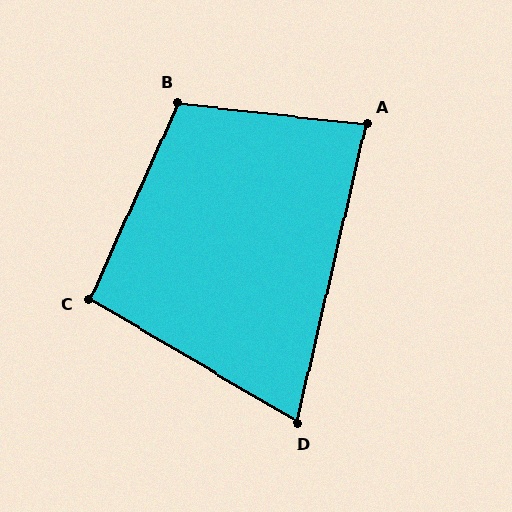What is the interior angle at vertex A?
Approximately 83 degrees (acute).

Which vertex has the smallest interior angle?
D, at approximately 72 degrees.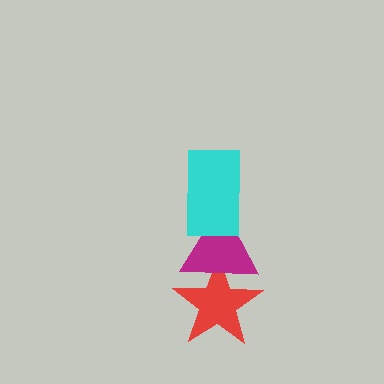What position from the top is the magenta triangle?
The magenta triangle is 2nd from the top.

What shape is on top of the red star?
The magenta triangle is on top of the red star.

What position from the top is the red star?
The red star is 3rd from the top.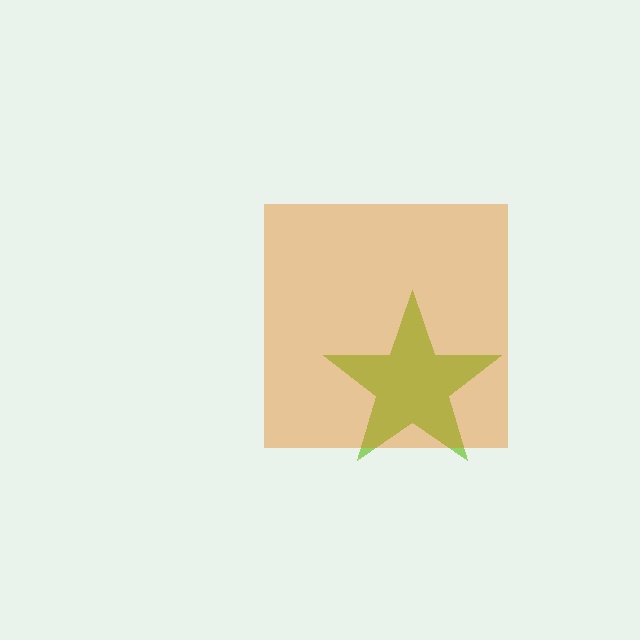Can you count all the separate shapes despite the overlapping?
Yes, there are 2 separate shapes.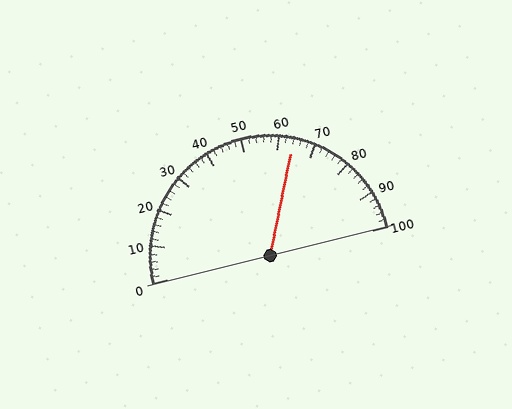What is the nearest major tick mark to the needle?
The nearest major tick mark is 60.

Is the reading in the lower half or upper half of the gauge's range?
The reading is in the upper half of the range (0 to 100).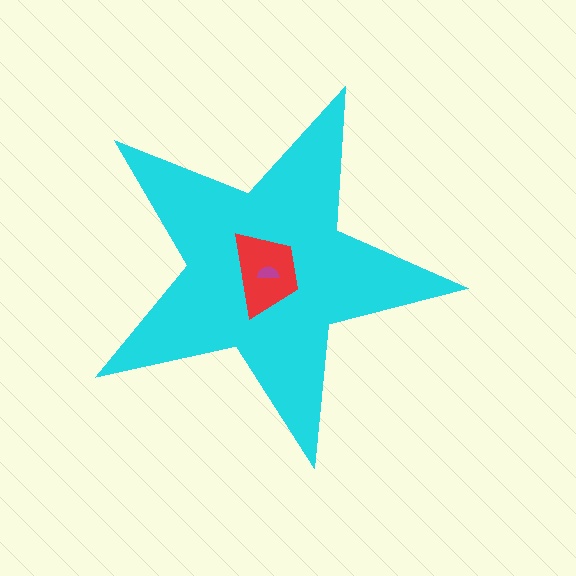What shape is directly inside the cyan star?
The red trapezoid.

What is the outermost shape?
The cyan star.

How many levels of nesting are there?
3.